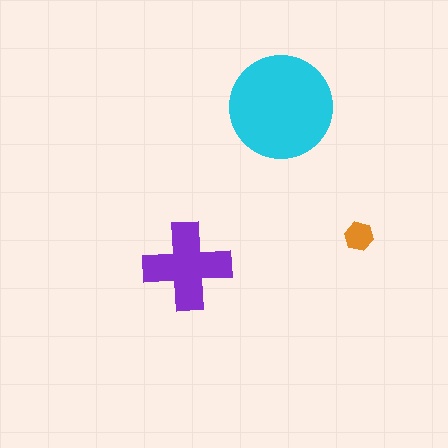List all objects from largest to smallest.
The cyan circle, the purple cross, the orange hexagon.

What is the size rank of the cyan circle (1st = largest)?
1st.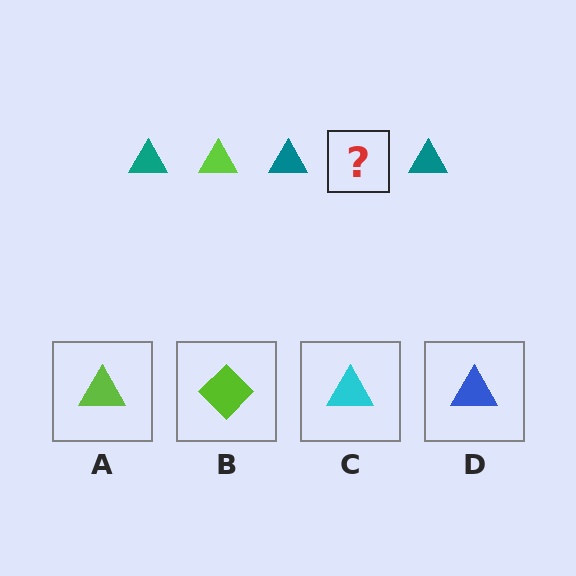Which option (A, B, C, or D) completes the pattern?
A.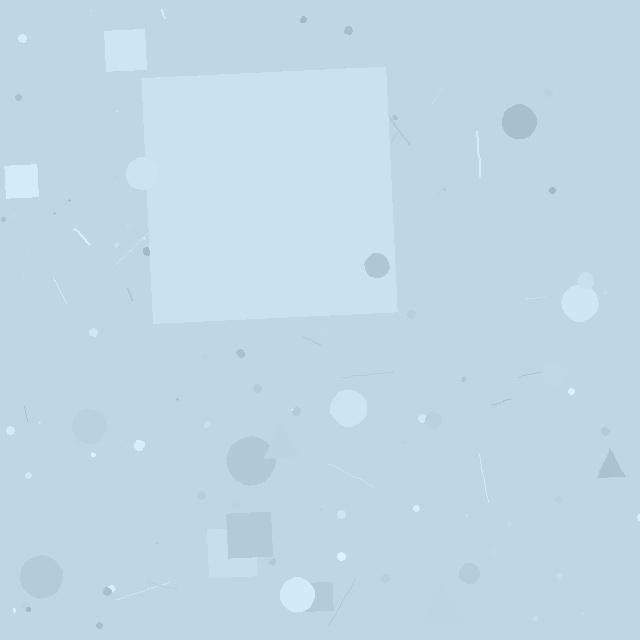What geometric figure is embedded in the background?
A square is embedded in the background.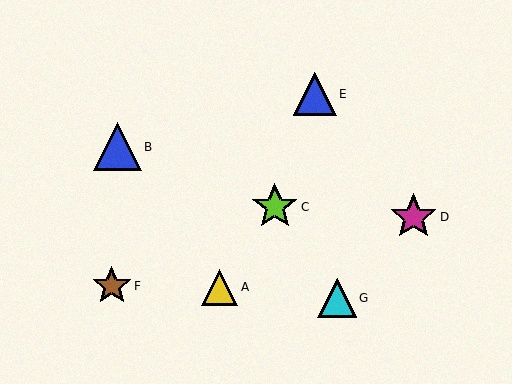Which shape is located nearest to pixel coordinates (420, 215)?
The magenta star (labeled D) at (413, 217) is nearest to that location.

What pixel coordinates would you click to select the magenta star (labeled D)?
Click at (413, 217) to select the magenta star D.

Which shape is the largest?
The blue triangle (labeled B) is the largest.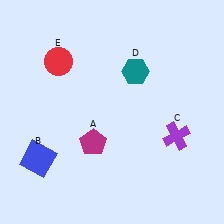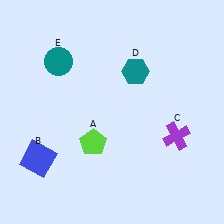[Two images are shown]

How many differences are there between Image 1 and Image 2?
There are 2 differences between the two images.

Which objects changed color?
A changed from magenta to lime. E changed from red to teal.